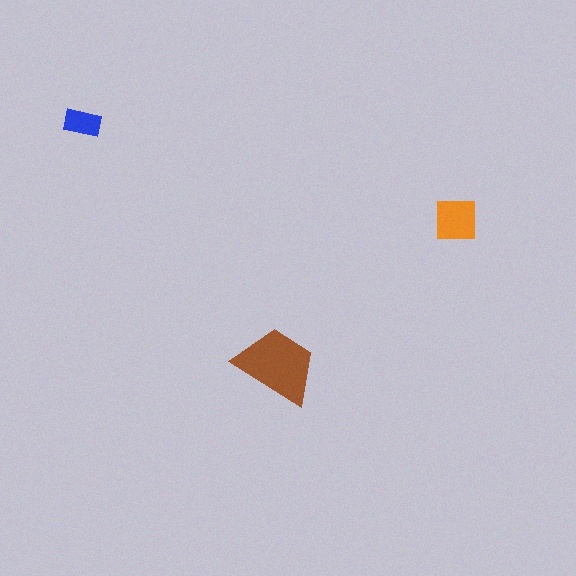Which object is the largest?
The brown trapezoid.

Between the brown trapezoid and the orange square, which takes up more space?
The brown trapezoid.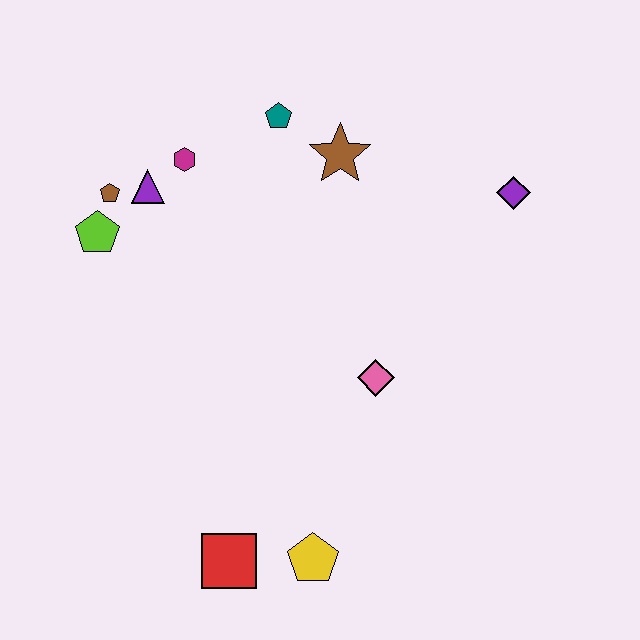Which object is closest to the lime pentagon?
The brown pentagon is closest to the lime pentagon.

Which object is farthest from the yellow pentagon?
The teal pentagon is farthest from the yellow pentagon.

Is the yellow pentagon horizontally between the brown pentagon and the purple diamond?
Yes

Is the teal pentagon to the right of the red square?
Yes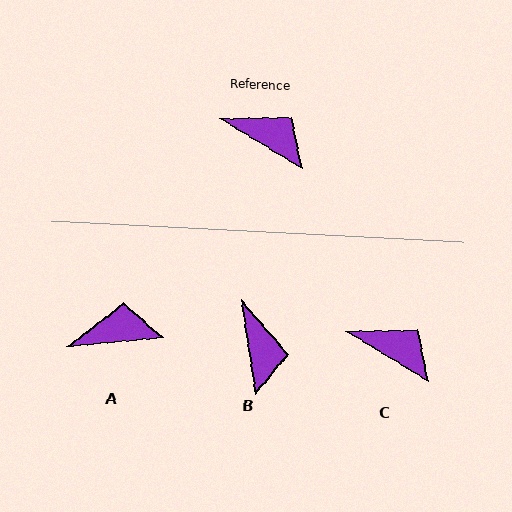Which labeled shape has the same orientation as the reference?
C.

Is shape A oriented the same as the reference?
No, it is off by about 37 degrees.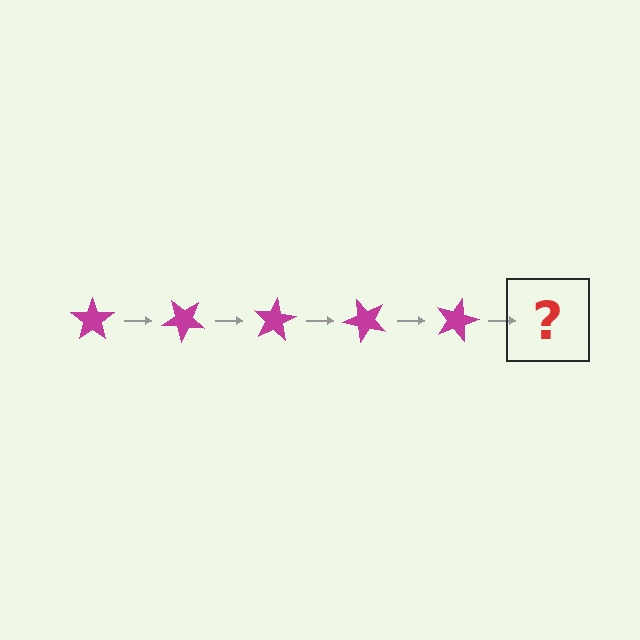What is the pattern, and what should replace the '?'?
The pattern is that the star rotates 40 degrees each step. The '?' should be a magenta star rotated 200 degrees.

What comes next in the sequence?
The next element should be a magenta star rotated 200 degrees.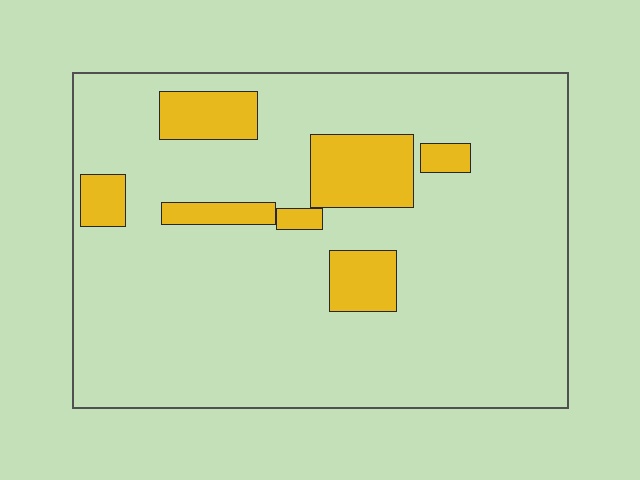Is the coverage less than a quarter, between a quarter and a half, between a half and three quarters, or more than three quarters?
Less than a quarter.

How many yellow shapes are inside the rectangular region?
7.